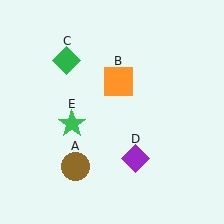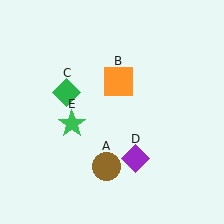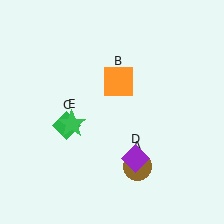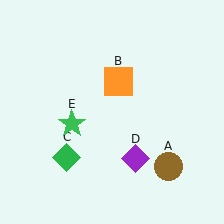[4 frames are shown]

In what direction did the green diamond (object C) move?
The green diamond (object C) moved down.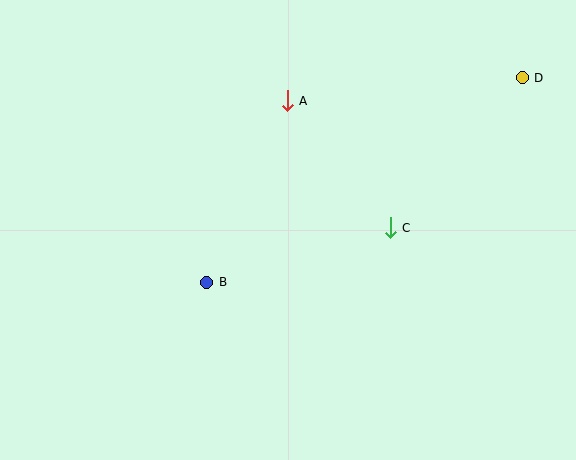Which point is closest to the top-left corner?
Point A is closest to the top-left corner.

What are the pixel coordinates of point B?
Point B is at (207, 282).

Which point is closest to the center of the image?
Point B at (207, 282) is closest to the center.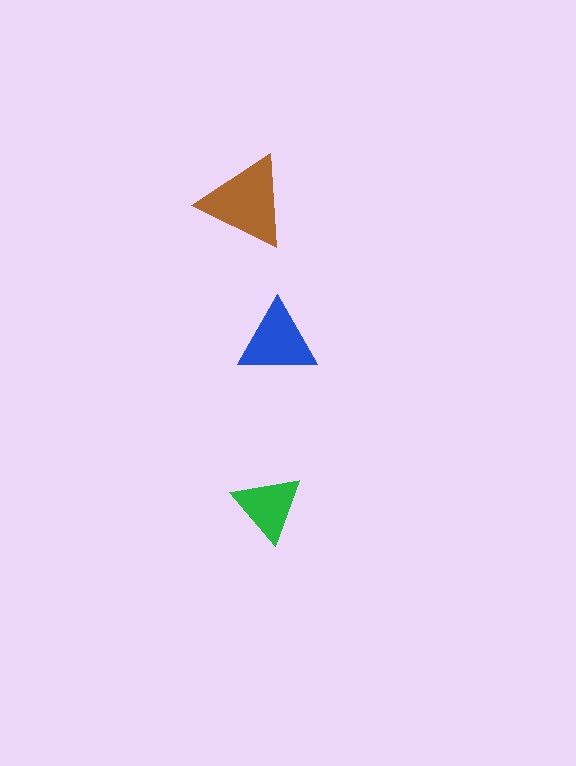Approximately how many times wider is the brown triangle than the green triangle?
About 1.5 times wider.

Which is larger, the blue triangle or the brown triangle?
The brown one.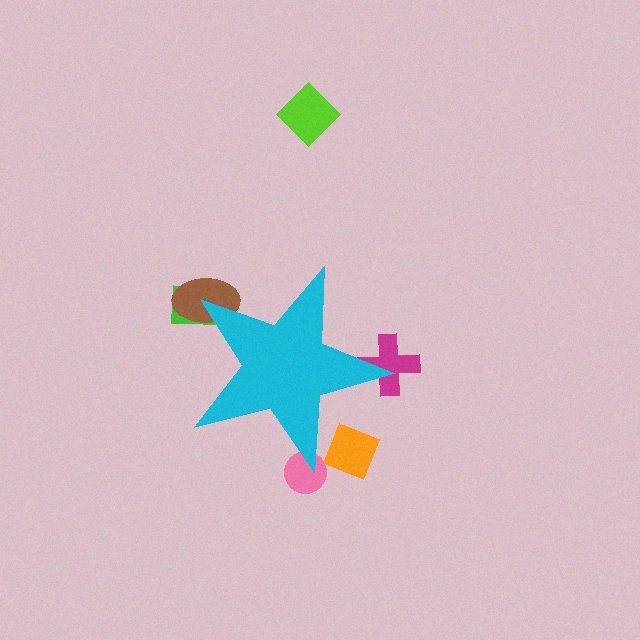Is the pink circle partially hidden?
Yes, the pink circle is partially hidden behind the cyan star.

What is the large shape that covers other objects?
A cyan star.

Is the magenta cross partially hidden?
Yes, the magenta cross is partially hidden behind the cyan star.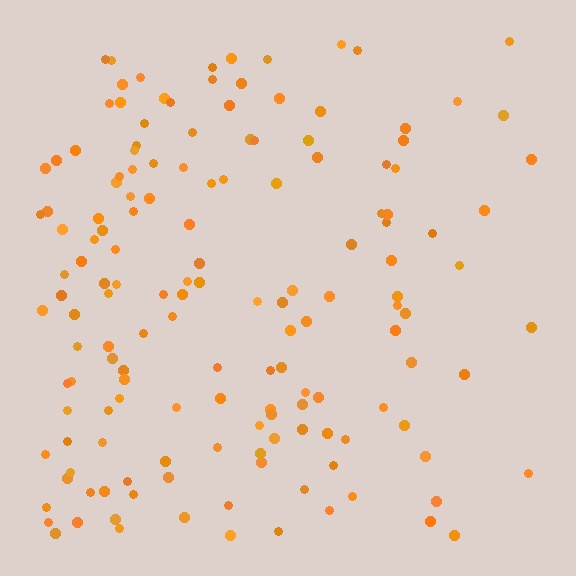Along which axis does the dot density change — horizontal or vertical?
Horizontal.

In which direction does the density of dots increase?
From right to left, with the left side densest.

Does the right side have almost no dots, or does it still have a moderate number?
Still a moderate number, just noticeably fewer than the left.